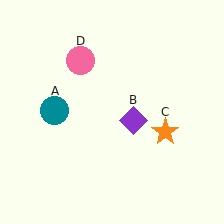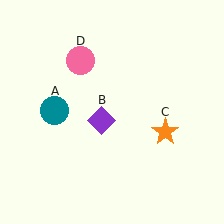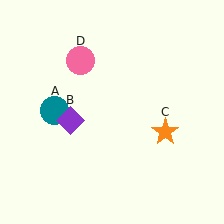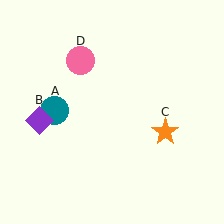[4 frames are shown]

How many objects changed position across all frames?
1 object changed position: purple diamond (object B).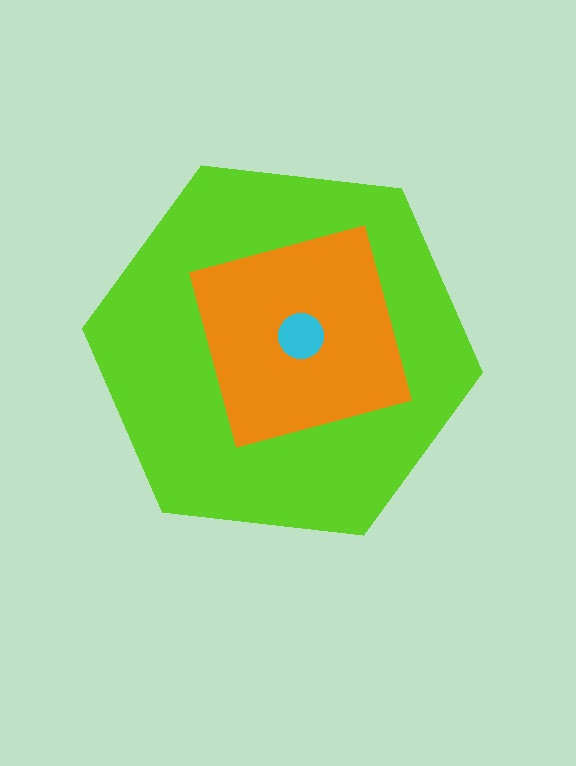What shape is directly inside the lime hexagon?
The orange square.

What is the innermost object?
The cyan circle.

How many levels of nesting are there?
3.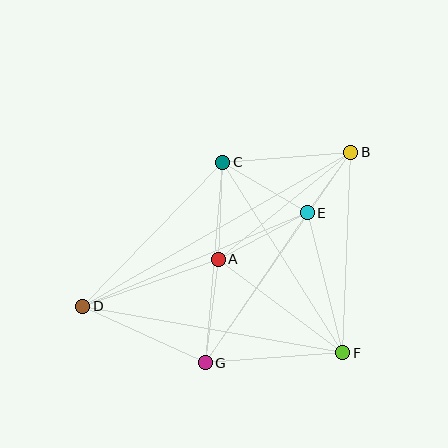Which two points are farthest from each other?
Points B and D are farthest from each other.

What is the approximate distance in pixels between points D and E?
The distance between D and E is approximately 243 pixels.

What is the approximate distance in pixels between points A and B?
The distance between A and B is approximately 171 pixels.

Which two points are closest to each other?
Points B and E are closest to each other.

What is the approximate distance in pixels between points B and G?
The distance between B and G is approximately 256 pixels.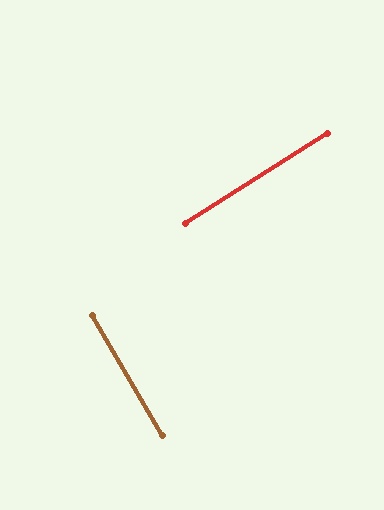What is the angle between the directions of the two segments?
Approximately 88 degrees.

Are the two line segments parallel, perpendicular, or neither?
Perpendicular — they meet at approximately 88°.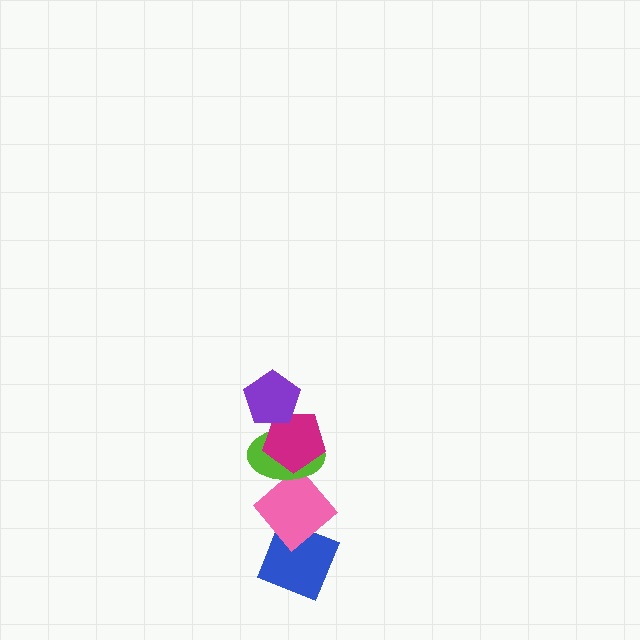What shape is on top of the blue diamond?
The pink diamond is on top of the blue diamond.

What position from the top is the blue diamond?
The blue diamond is 5th from the top.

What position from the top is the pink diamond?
The pink diamond is 4th from the top.